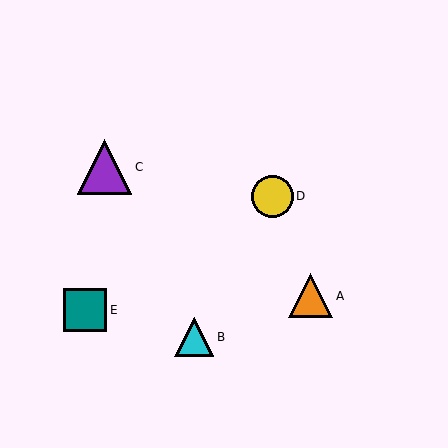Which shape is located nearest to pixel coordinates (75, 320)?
The teal square (labeled E) at (85, 310) is nearest to that location.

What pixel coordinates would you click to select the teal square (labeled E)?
Click at (85, 310) to select the teal square E.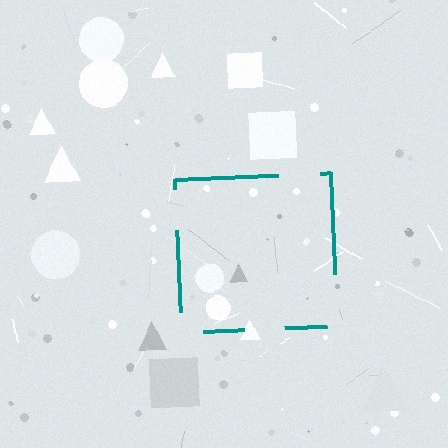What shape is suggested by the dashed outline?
The dashed outline suggests a square.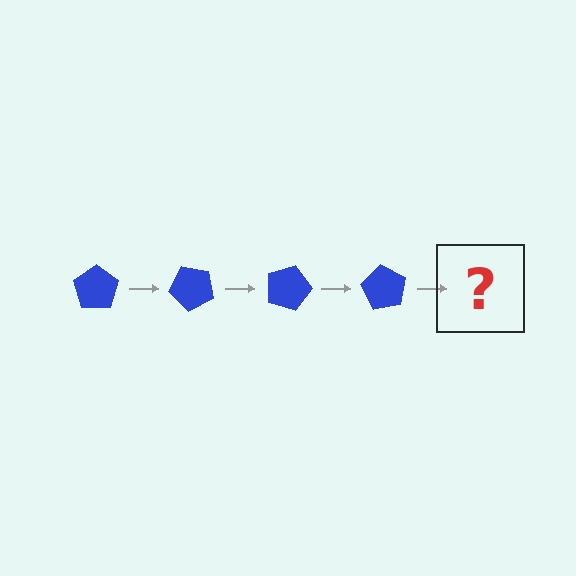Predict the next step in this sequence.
The next step is a blue pentagon rotated 180 degrees.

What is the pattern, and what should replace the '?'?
The pattern is that the pentagon rotates 45 degrees each step. The '?' should be a blue pentagon rotated 180 degrees.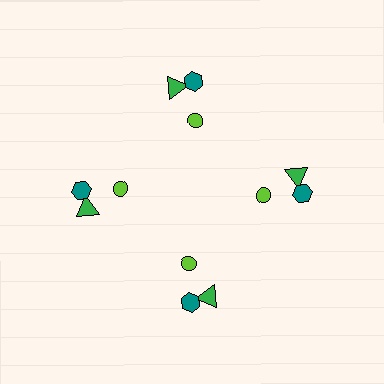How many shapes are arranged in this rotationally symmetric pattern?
There are 12 shapes, arranged in 4 groups of 3.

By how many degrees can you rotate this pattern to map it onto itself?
The pattern maps onto itself every 90 degrees of rotation.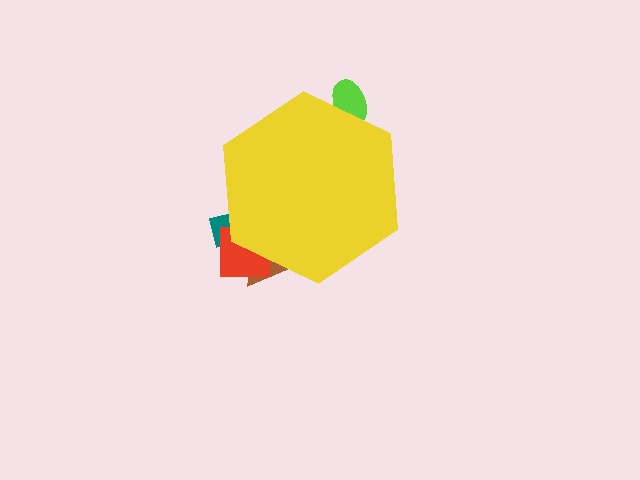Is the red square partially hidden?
Yes, the red square is partially hidden behind the yellow hexagon.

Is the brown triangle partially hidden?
Yes, the brown triangle is partially hidden behind the yellow hexagon.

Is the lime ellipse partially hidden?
Yes, the lime ellipse is partially hidden behind the yellow hexagon.